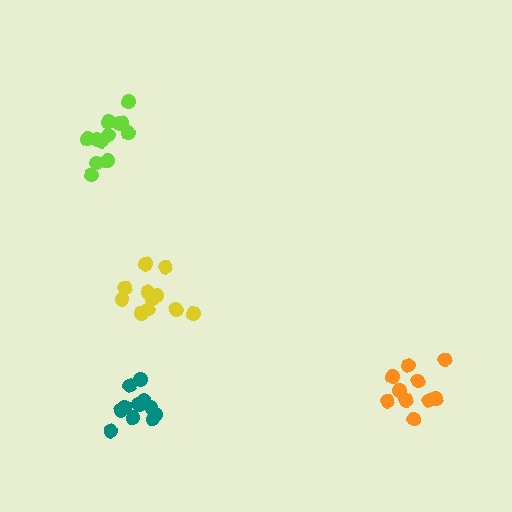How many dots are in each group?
Group 1: 13 dots, Group 2: 12 dots, Group 3: 11 dots, Group 4: 10 dots (46 total).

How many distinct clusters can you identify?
There are 4 distinct clusters.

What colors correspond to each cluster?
The clusters are colored: lime, yellow, teal, orange.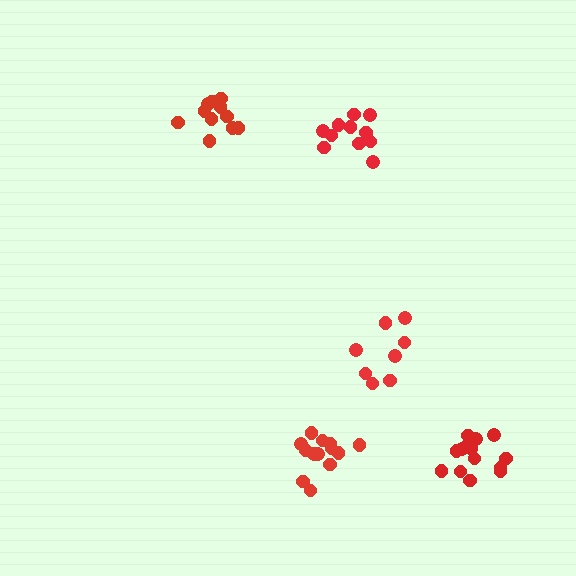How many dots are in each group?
Group 1: 11 dots, Group 2: 11 dots, Group 3: 8 dots, Group 4: 13 dots, Group 5: 14 dots (57 total).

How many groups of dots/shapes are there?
There are 5 groups.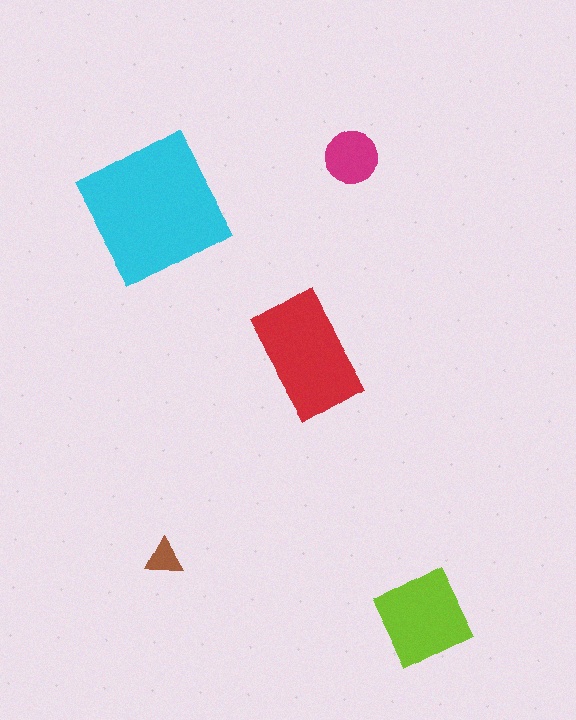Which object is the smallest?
The brown triangle.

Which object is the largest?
The cyan square.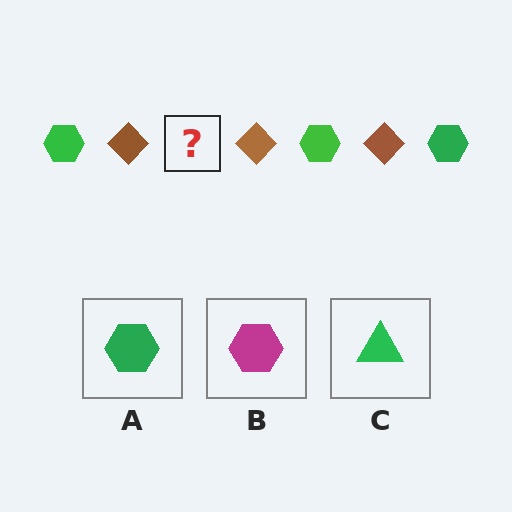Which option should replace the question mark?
Option A.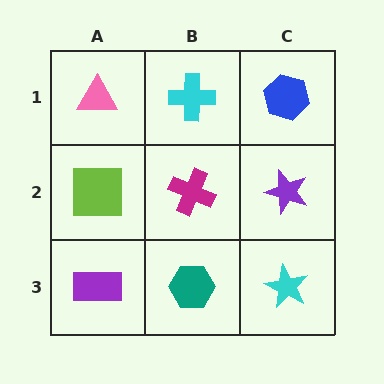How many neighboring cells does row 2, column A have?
3.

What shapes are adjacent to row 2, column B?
A cyan cross (row 1, column B), a teal hexagon (row 3, column B), a lime square (row 2, column A), a purple star (row 2, column C).